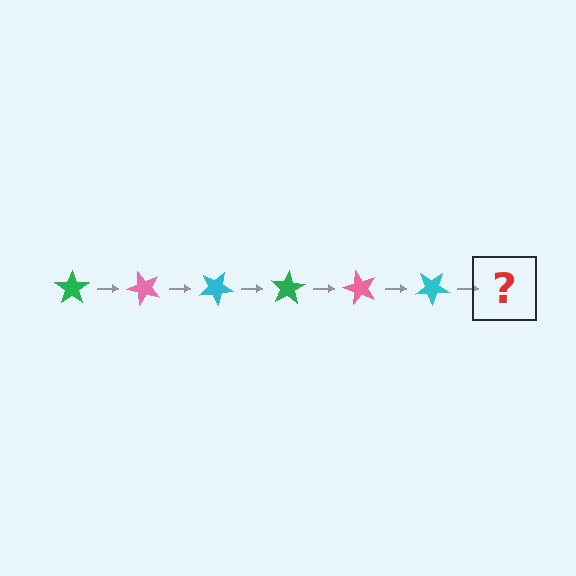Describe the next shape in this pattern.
It should be a green star, rotated 300 degrees from the start.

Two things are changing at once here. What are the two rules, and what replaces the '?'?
The two rules are that it rotates 50 degrees each step and the color cycles through green, pink, and cyan. The '?' should be a green star, rotated 300 degrees from the start.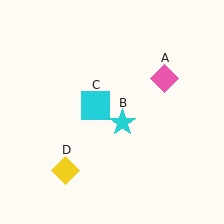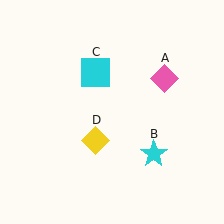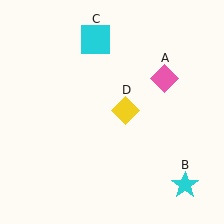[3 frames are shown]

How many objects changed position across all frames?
3 objects changed position: cyan star (object B), cyan square (object C), yellow diamond (object D).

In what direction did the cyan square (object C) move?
The cyan square (object C) moved up.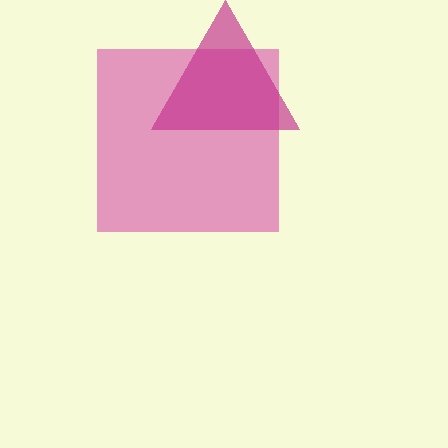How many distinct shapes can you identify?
There are 2 distinct shapes: a pink square, a magenta triangle.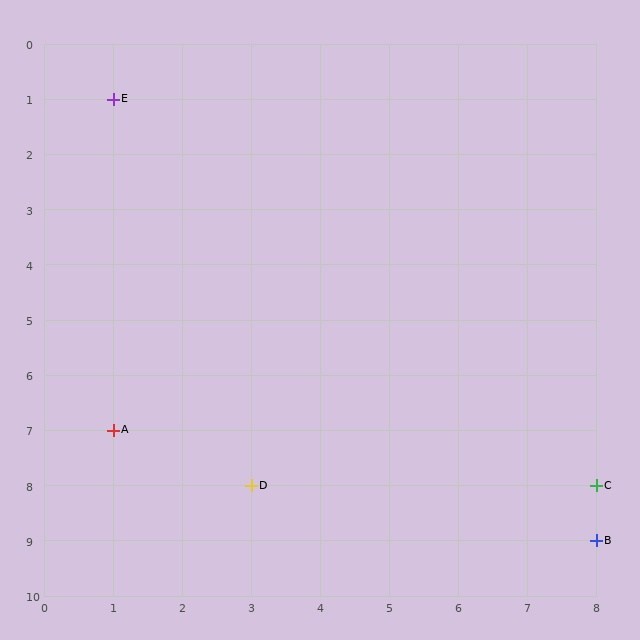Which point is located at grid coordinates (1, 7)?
Point A is at (1, 7).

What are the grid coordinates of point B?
Point B is at grid coordinates (8, 9).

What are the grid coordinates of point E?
Point E is at grid coordinates (1, 1).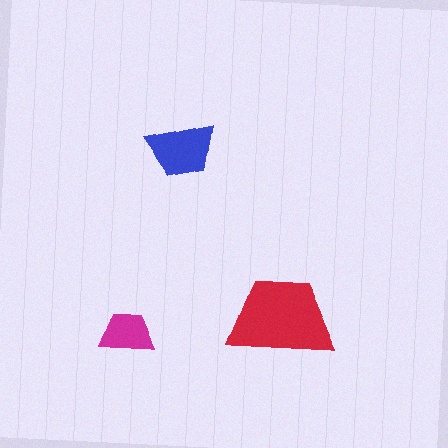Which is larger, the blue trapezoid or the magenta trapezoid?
The blue one.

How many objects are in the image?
There are 3 objects in the image.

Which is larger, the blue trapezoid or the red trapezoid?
The red one.